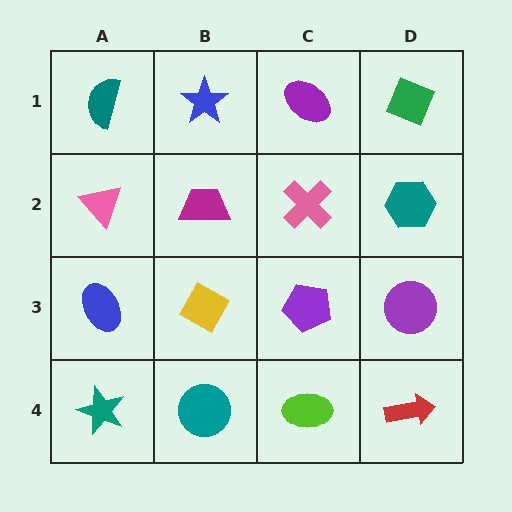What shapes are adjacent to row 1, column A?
A pink triangle (row 2, column A), a blue star (row 1, column B).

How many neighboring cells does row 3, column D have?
3.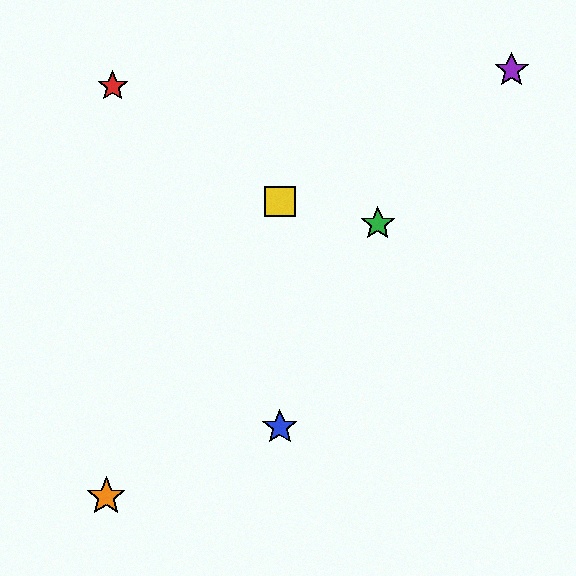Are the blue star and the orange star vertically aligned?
No, the blue star is at x≈280 and the orange star is at x≈106.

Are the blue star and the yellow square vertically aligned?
Yes, both are at x≈280.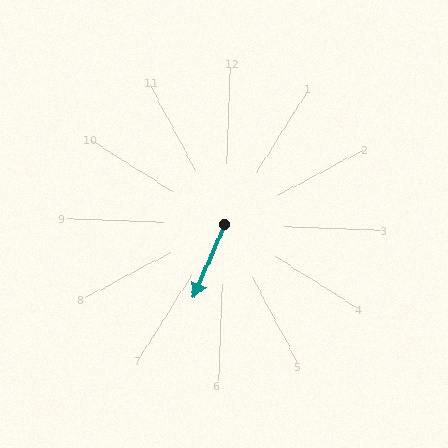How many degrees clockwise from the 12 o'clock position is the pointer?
Approximately 201 degrees.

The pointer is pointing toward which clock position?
Roughly 7 o'clock.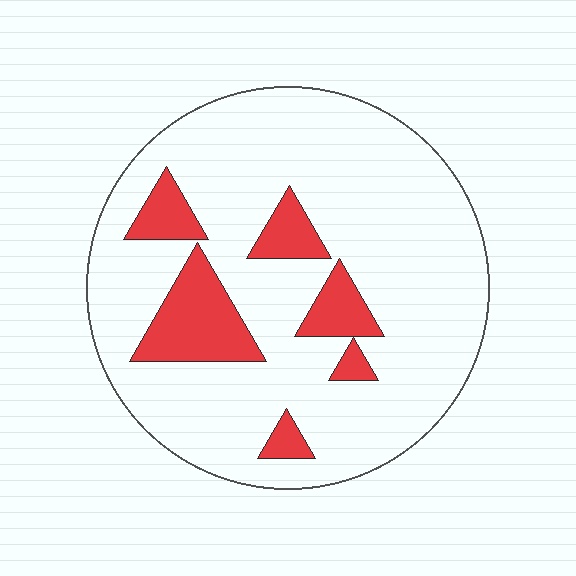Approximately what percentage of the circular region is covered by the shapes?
Approximately 15%.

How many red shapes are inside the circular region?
6.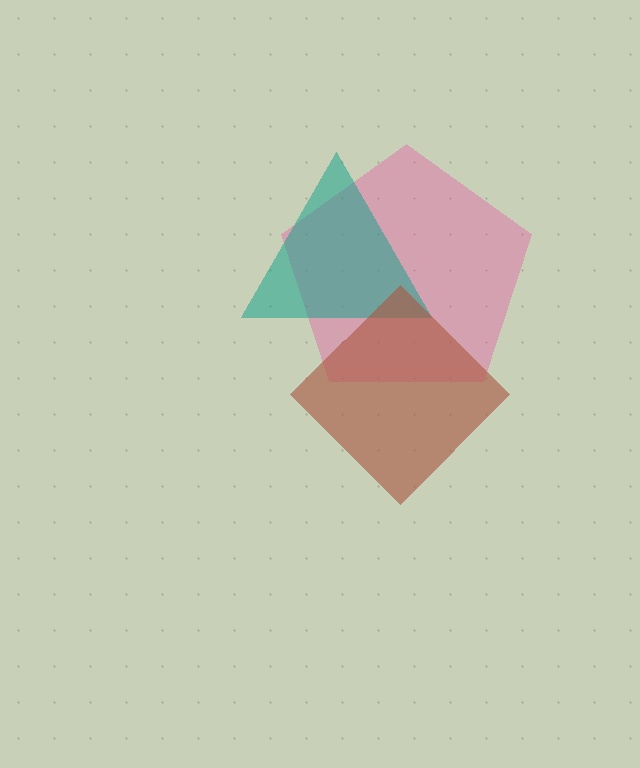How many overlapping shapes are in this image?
There are 3 overlapping shapes in the image.